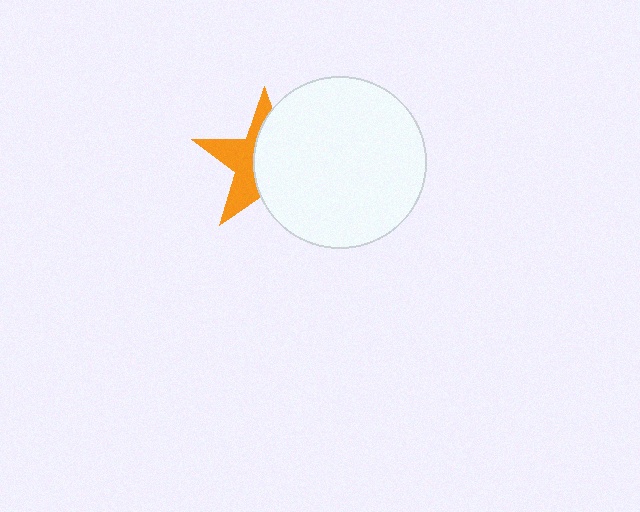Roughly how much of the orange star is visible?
A small part of it is visible (roughly 42%).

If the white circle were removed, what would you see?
You would see the complete orange star.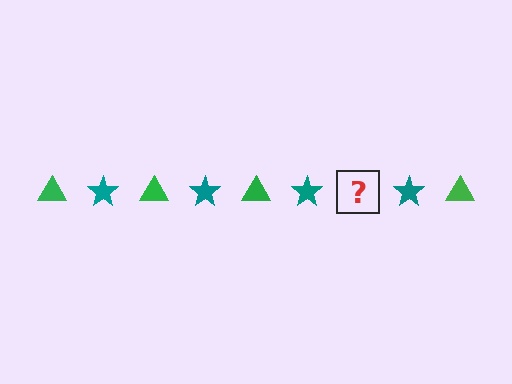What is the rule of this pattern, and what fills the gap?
The rule is that the pattern alternates between green triangle and teal star. The gap should be filled with a green triangle.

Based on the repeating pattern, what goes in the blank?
The blank should be a green triangle.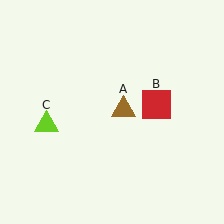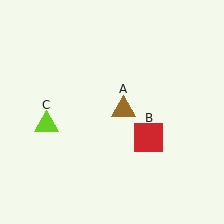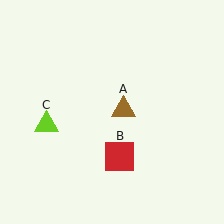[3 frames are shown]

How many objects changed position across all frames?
1 object changed position: red square (object B).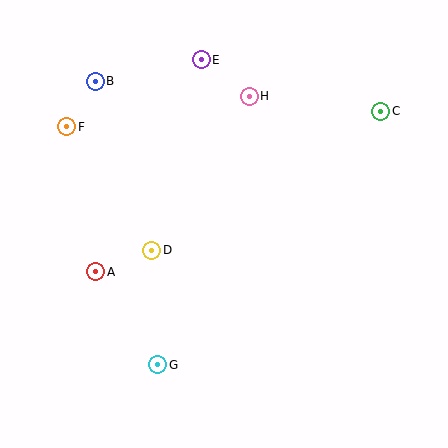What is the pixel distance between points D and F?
The distance between D and F is 150 pixels.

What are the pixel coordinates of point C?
Point C is at (381, 112).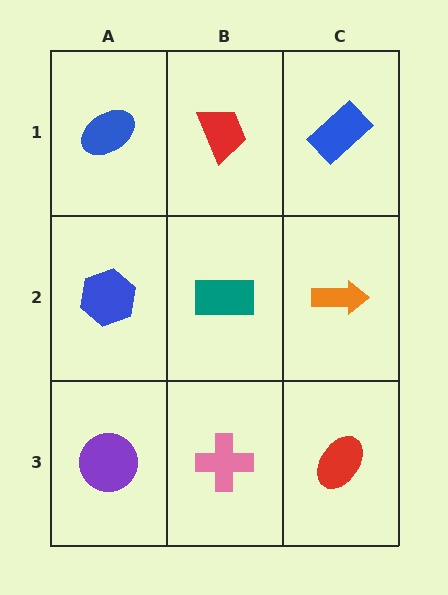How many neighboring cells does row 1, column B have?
3.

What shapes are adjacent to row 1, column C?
An orange arrow (row 2, column C), a red trapezoid (row 1, column B).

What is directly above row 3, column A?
A blue hexagon.